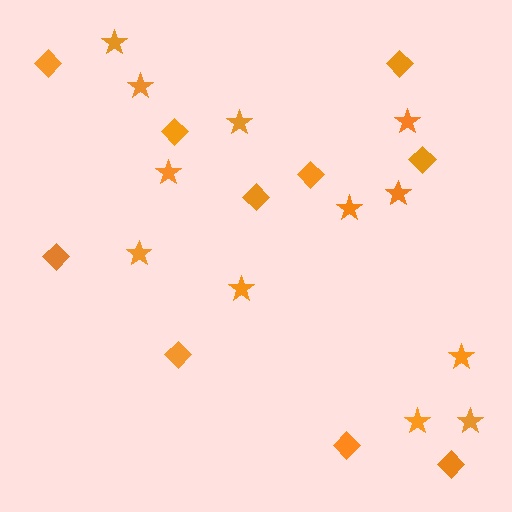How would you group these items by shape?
There are 2 groups: one group of stars (12) and one group of diamonds (10).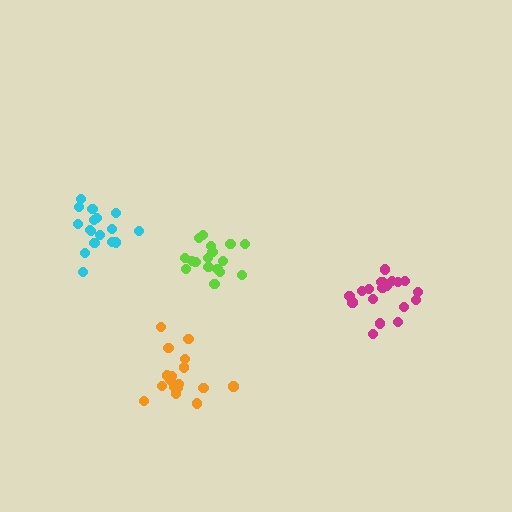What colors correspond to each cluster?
The clusters are colored: lime, orange, cyan, magenta.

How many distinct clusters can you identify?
There are 4 distinct clusters.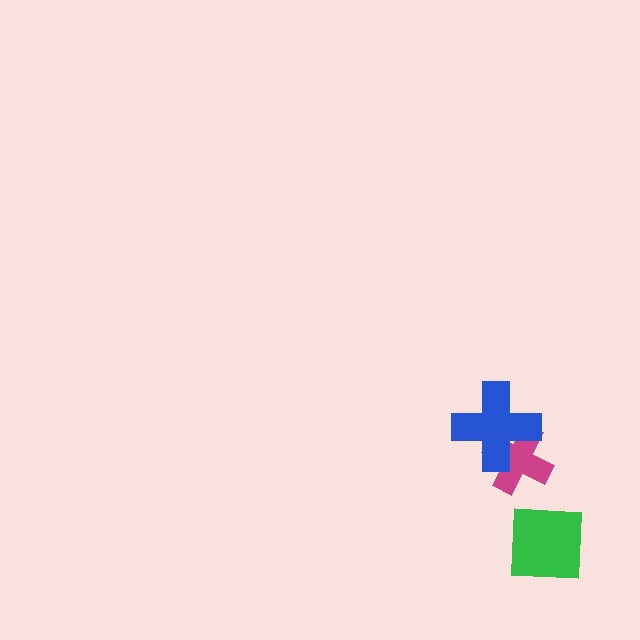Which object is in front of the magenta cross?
The blue cross is in front of the magenta cross.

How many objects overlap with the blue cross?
1 object overlaps with the blue cross.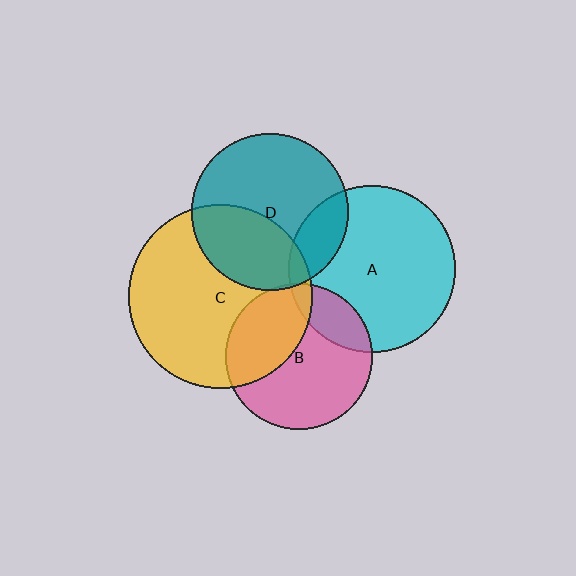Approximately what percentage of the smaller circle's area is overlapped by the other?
Approximately 5%.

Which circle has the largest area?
Circle C (yellow).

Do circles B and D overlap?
Yes.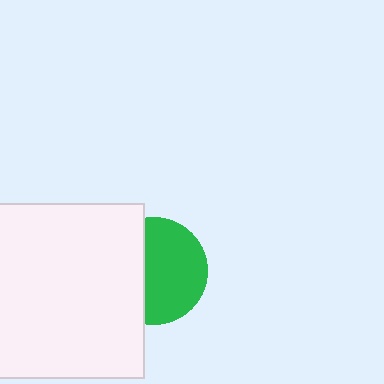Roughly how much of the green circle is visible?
About half of it is visible (roughly 59%).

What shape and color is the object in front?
The object in front is a white rectangle.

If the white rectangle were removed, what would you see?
You would see the complete green circle.